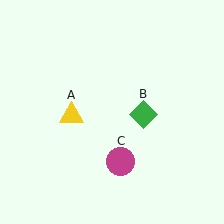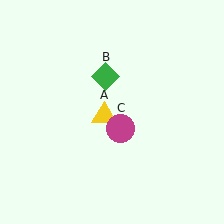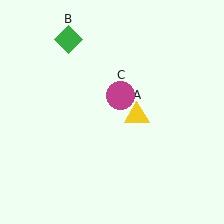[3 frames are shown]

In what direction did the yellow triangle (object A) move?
The yellow triangle (object A) moved right.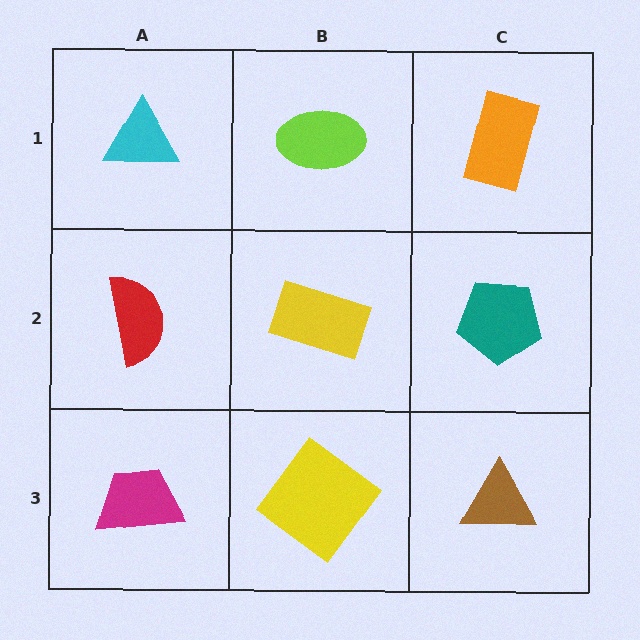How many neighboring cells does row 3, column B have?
3.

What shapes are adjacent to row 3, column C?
A teal pentagon (row 2, column C), a yellow diamond (row 3, column B).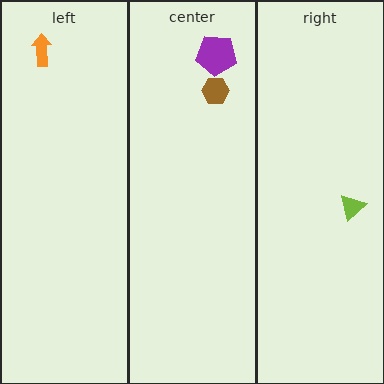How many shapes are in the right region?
1.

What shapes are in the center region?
The brown hexagon, the purple pentagon.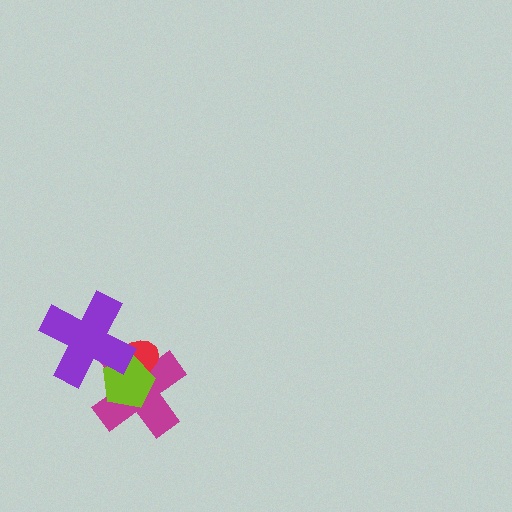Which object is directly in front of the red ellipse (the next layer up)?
The lime pentagon is directly in front of the red ellipse.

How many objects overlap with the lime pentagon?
3 objects overlap with the lime pentagon.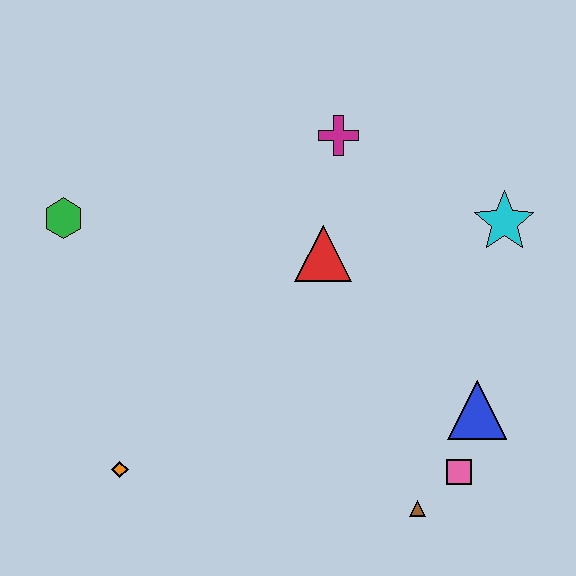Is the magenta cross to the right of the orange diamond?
Yes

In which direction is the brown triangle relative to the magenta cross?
The brown triangle is below the magenta cross.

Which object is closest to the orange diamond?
The green hexagon is closest to the orange diamond.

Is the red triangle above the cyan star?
No